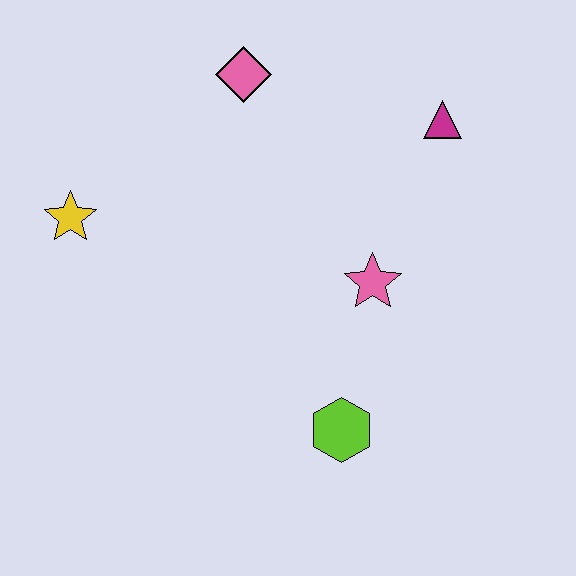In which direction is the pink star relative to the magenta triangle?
The pink star is below the magenta triangle.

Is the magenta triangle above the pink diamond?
No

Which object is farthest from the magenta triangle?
The yellow star is farthest from the magenta triangle.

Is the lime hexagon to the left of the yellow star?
No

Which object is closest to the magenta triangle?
The pink star is closest to the magenta triangle.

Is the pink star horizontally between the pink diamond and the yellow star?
No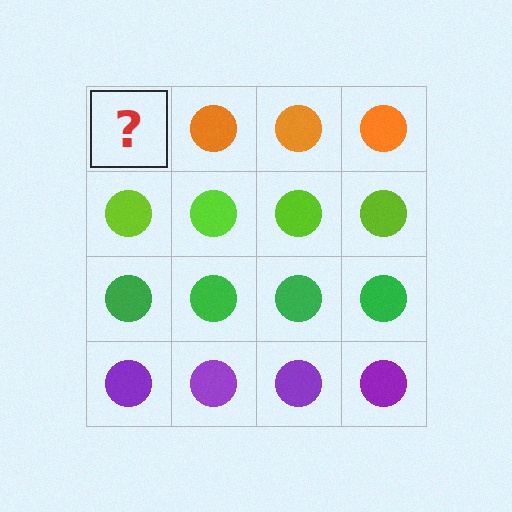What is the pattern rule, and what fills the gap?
The rule is that each row has a consistent color. The gap should be filled with an orange circle.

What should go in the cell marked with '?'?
The missing cell should contain an orange circle.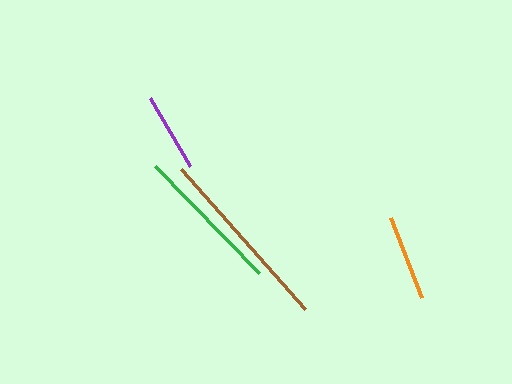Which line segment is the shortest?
The purple line is the shortest at approximately 79 pixels.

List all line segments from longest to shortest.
From longest to shortest: brown, green, orange, purple.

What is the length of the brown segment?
The brown segment is approximately 186 pixels long.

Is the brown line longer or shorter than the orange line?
The brown line is longer than the orange line.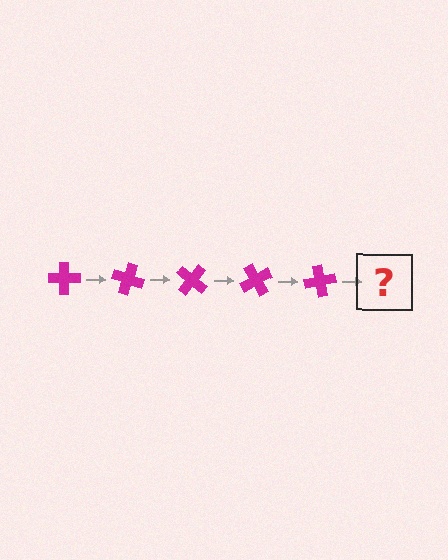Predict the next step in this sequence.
The next step is a magenta cross rotated 100 degrees.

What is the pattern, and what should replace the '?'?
The pattern is that the cross rotates 20 degrees each step. The '?' should be a magenta cross rotated 100 degrees.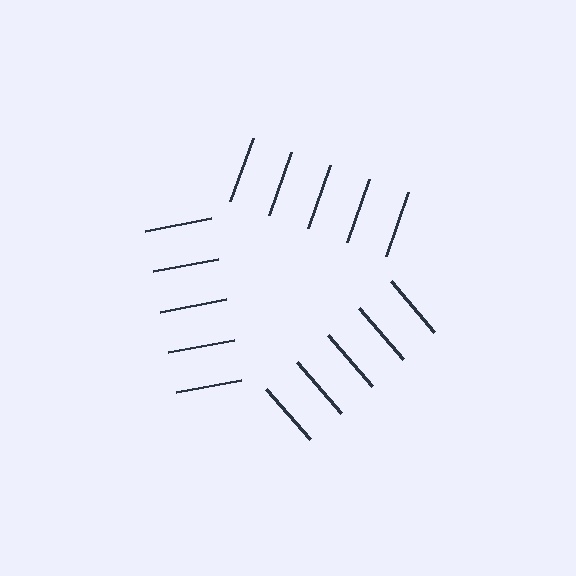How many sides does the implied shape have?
3 sides — the line-ends trace a triangle.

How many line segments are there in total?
15 — 5 along each of the 3 edges.